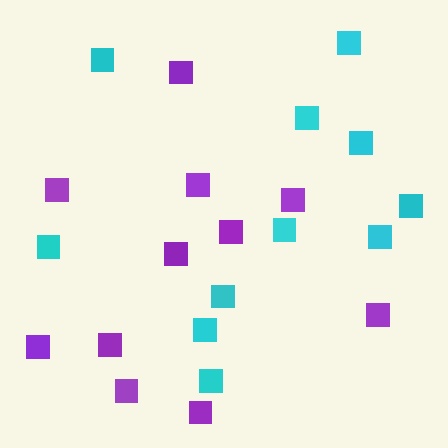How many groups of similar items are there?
There are 2 groups: one group of purple squares (11) and one group of cyan squares (11).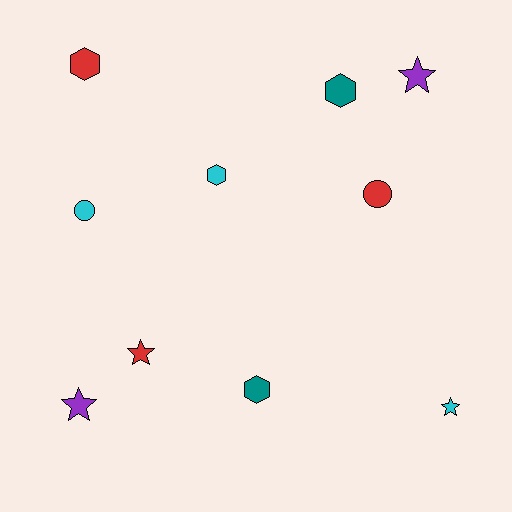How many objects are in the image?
There are 10 objects.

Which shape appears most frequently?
Star, with 4 objects.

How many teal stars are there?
There are no teal stars.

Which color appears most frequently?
Red, with 3 objects.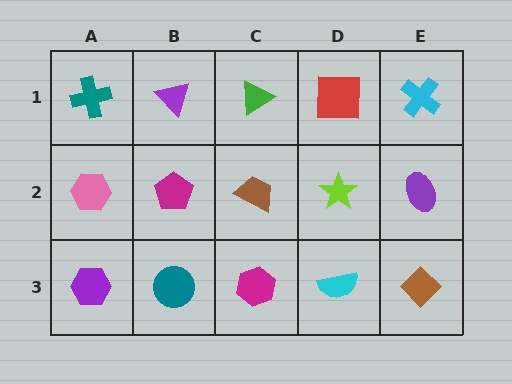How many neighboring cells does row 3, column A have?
2.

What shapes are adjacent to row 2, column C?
A green triangle (row 1, column C), a magenta hexagon (row 3, column C), a magenta pentagon (row 2, column B), a lime star (row 2, column D).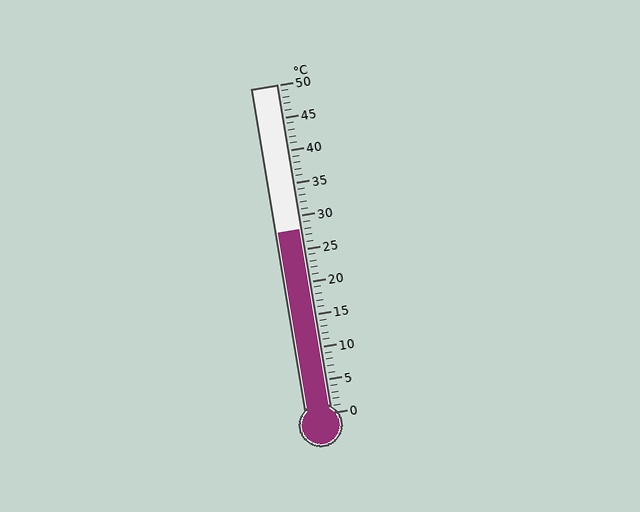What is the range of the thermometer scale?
The thermometer scale ranges from 0°C to 50°C.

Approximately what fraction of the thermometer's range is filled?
The thermometer is filled to approximately 55% of its range.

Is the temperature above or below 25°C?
The temperature is above 25°C.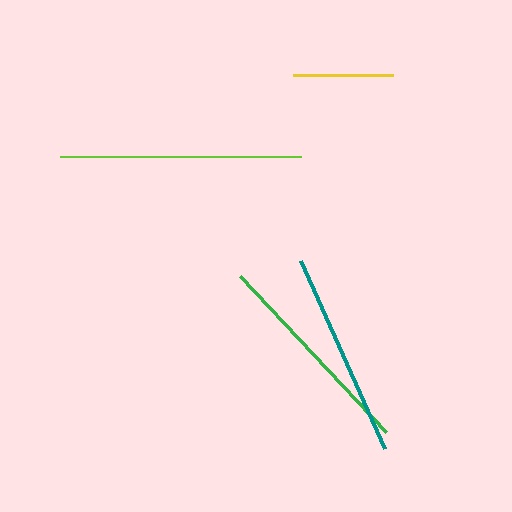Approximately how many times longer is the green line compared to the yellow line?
The green line is approximately 2.1 times the length of the yellow line.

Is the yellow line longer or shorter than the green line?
The green line is longer than the yellow line.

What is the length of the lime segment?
The lime segment is approximately 241 pixels long.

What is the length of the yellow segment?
The yellow segment is approximately 100 pixels long.